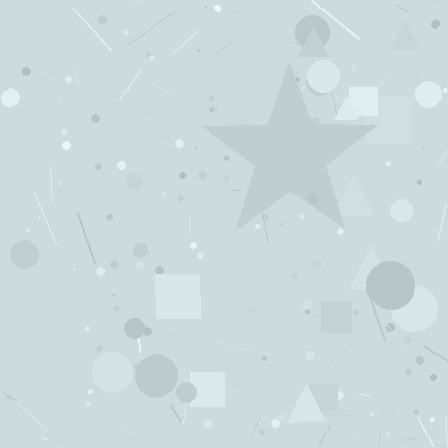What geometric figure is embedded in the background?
A star is embedded in the background.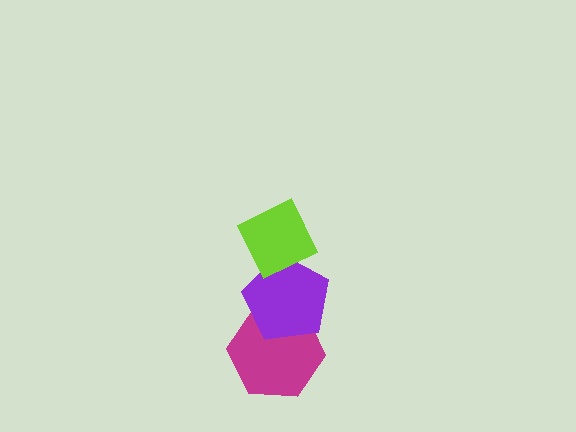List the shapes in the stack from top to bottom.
From top to bottom: the lime diamond, the purple pentagon, the magenta hexagon.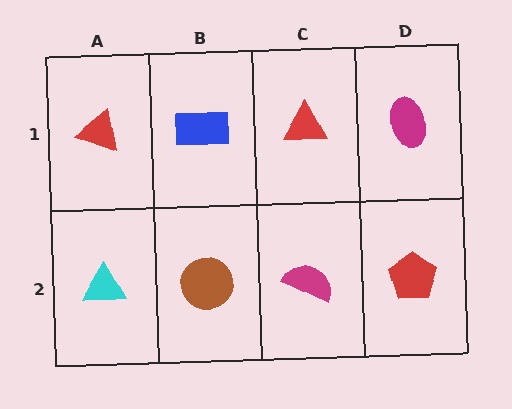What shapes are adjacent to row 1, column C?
A magenta semicircle (row 2, column C), a blue rectangle (row 1, column B), a magenta ellipse (row 1, column D).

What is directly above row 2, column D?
A magenta ellipse.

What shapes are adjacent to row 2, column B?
A blue rectangle (row 1, column B), a cyan triangle (row 2, column A), a magenta semicircle (row 2, column C).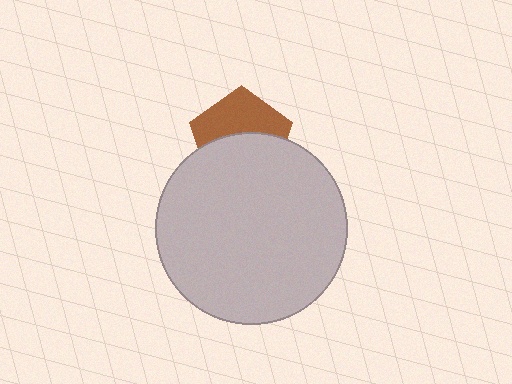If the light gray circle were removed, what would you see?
You would see the complete brown pentagon.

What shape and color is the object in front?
The object in front is a light gray circle.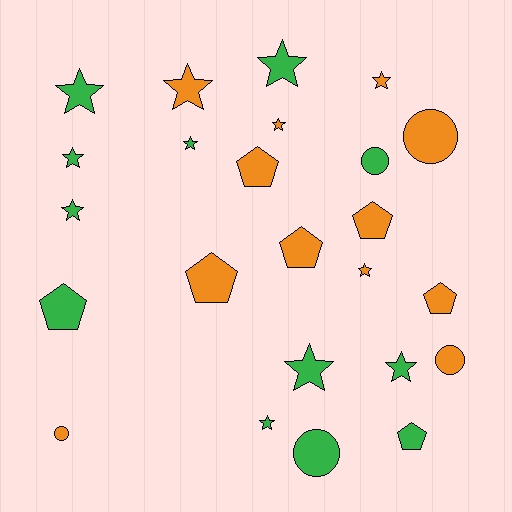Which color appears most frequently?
Orange, with 12 objects.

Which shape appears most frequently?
Star, with 12 objects.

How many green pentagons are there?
There are 2 green pentagons.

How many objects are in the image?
There are 24 objects.